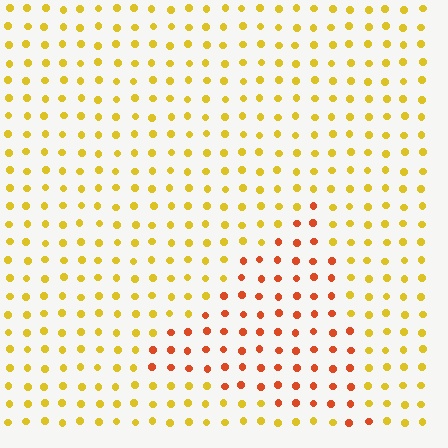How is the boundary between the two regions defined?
The boundary is defined purely by a slight shift in hue (about 40 degrees). Spacing, size, and orientation are identical on both sides.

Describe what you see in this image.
The image is filled with small yellow elements in a uniform arrangement. A triangle-shaped region is visible where the elements are tinted to a slightly different hue, forming a subtle color boundary.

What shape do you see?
I see a triangle.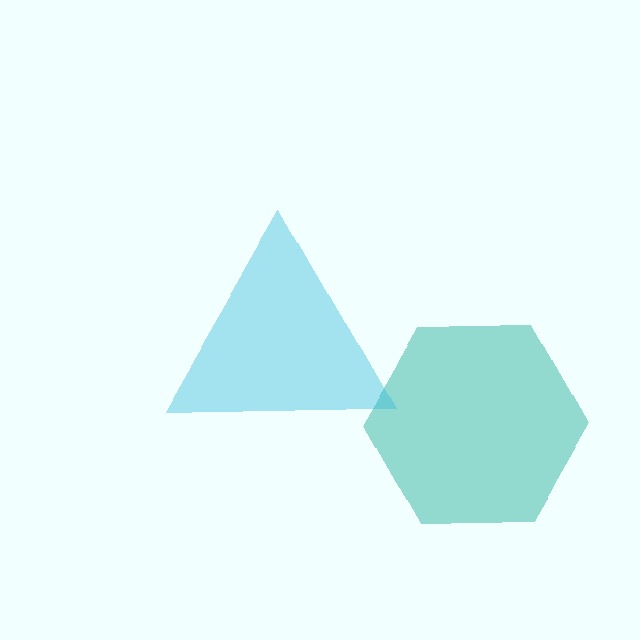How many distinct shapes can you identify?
There are 2 distinct shapes: a teal hexagon, a cyan triangle.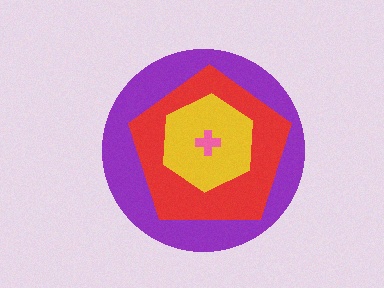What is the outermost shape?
The purple circle.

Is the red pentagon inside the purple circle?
Yes.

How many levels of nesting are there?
4.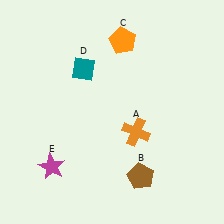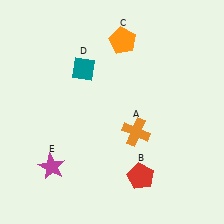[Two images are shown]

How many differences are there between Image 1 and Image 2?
There is 1 difference between the two images.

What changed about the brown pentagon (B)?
In Image 1, B is brown. In Image 2, it changed to red.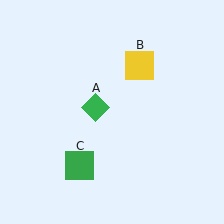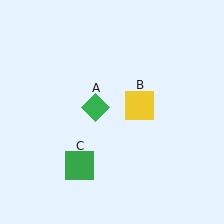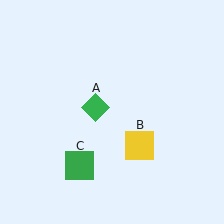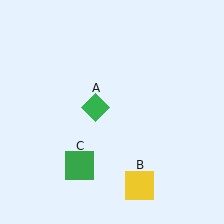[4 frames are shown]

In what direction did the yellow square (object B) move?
The yellow square (object B) moved down.